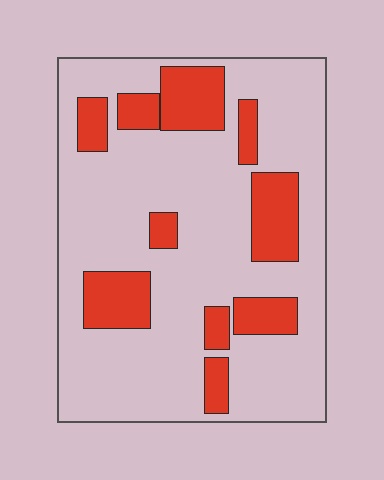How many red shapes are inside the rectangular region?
10.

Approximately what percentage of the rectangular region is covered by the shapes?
Approximately 25%.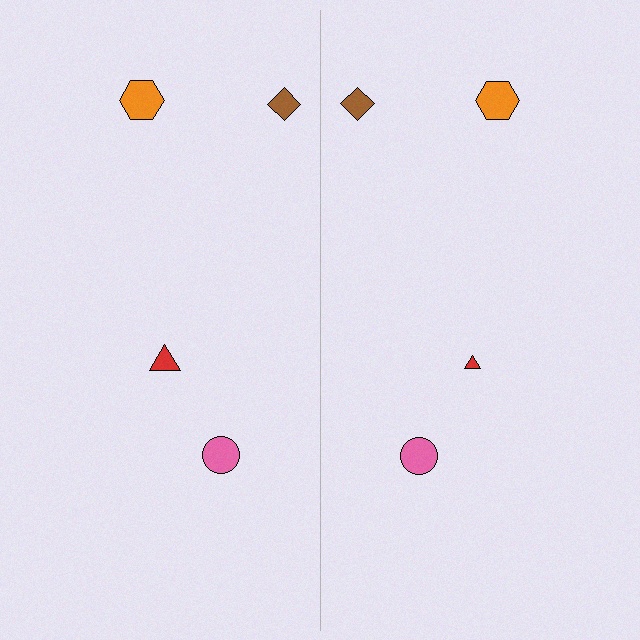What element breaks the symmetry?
The red triangle on the right side has a different size than its mirror counterpart.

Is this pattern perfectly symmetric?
No, the pattern is not perfectly symmetric. The red triangle on the right side has a different size than its mirror counterpart.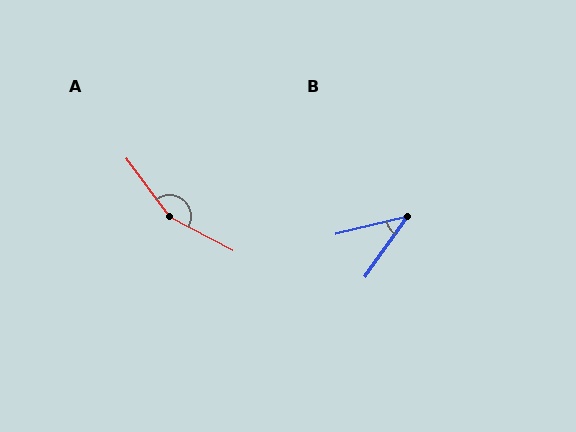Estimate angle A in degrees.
Approximately 154 degrees.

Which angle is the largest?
A, at approximately 154 degrees.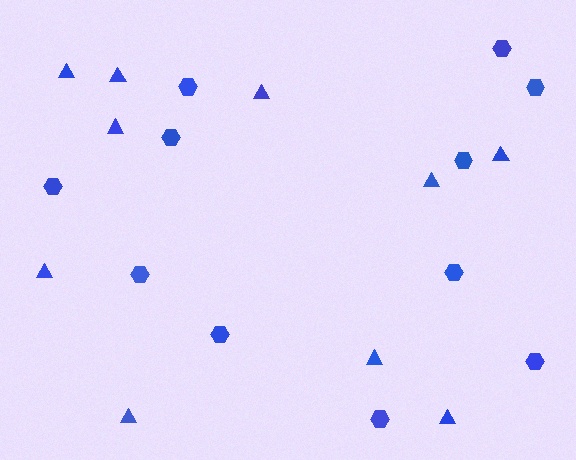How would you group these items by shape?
There are 2 groups: one group of triangles (10) and one group of hexagons (11).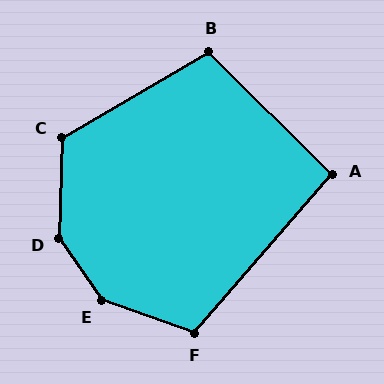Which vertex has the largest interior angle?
E, at approximately 144 degrees.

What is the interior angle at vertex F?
Approximately 112 degrees (obtuse).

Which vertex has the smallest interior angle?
A, at approximately 94 degrees.